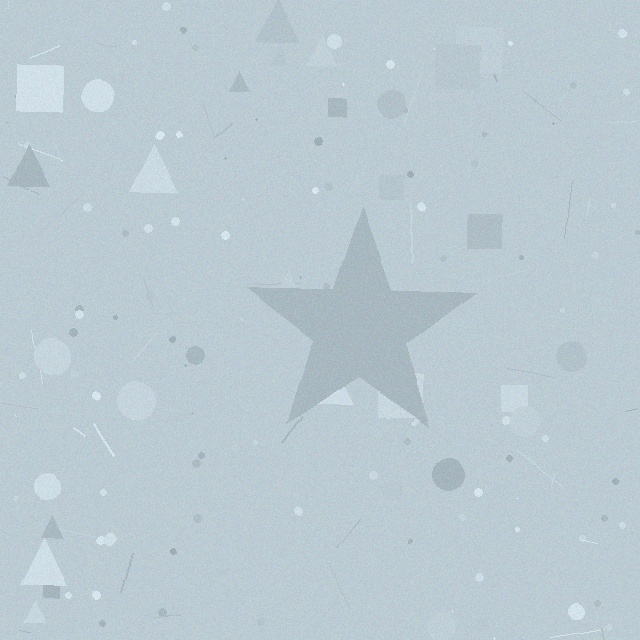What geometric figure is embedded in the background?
A star is embedded in the background.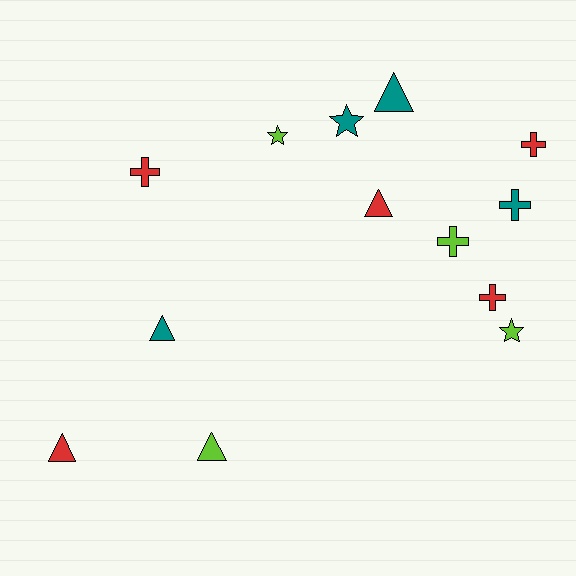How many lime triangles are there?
There is 1 lime triangle.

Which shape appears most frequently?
Triangle, with 5 objects.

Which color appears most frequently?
Red, with 5 objects.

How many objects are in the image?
There are 13 objects.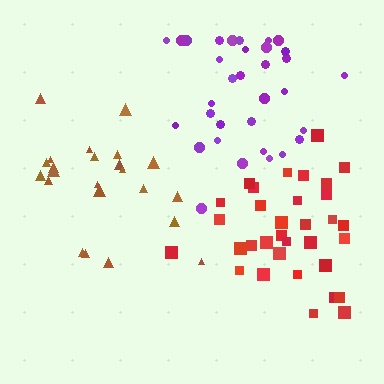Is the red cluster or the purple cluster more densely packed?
Red.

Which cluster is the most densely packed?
Red.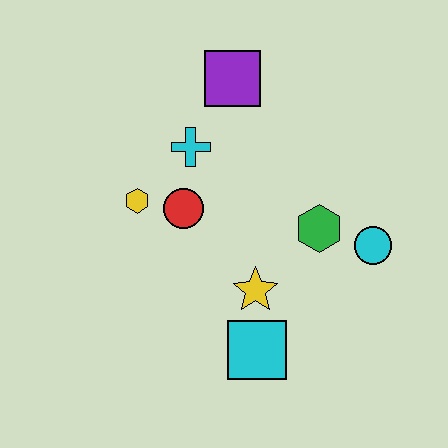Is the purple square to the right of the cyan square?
No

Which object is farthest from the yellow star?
The purple square is farthest from the yellow star.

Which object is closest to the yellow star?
The cyan square is closest to the yellow star.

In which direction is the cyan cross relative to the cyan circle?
The cyan cross is to the left of the cyan circle.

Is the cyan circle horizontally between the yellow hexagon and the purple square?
No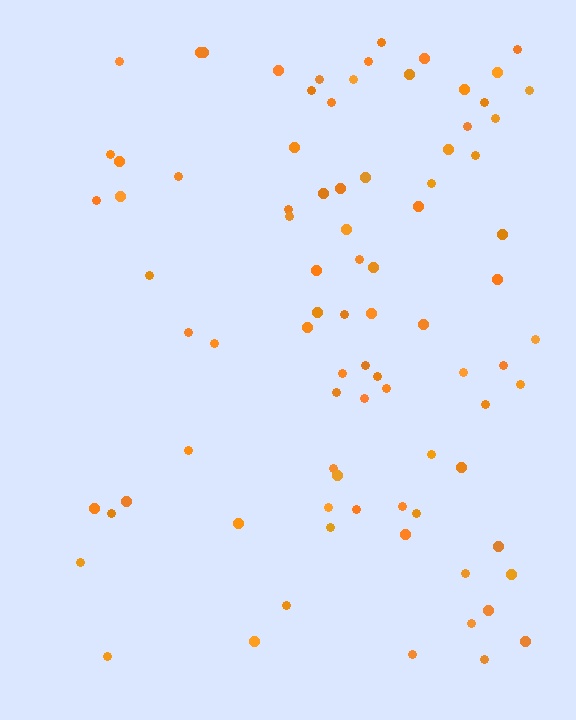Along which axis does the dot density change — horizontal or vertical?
Horizontal.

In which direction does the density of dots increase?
From left to right, with the right side densest.